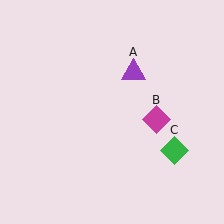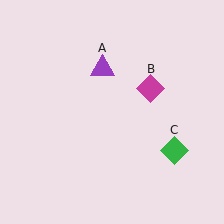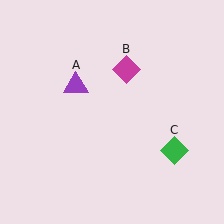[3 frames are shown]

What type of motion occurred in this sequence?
The purple triangle (object A), magenta diamond (object B) rotated counterclockwise around the center of the scene.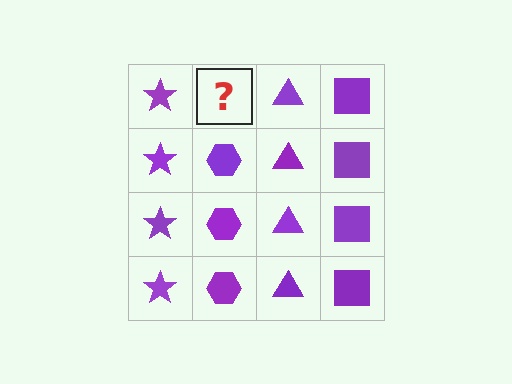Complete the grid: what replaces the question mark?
The question mark should be replaced with a purple hexagon.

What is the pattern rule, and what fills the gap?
The rule is that each column has a consistent shape. The gap should be filled with a purple hexagon.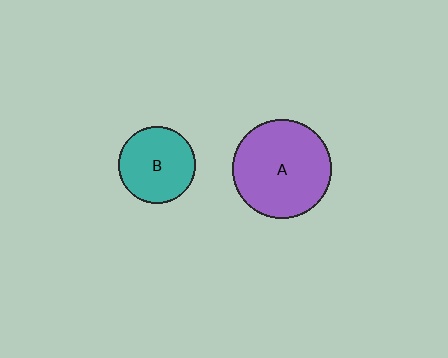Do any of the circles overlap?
No, none of the circles overlap.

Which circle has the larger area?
Circle A (purple).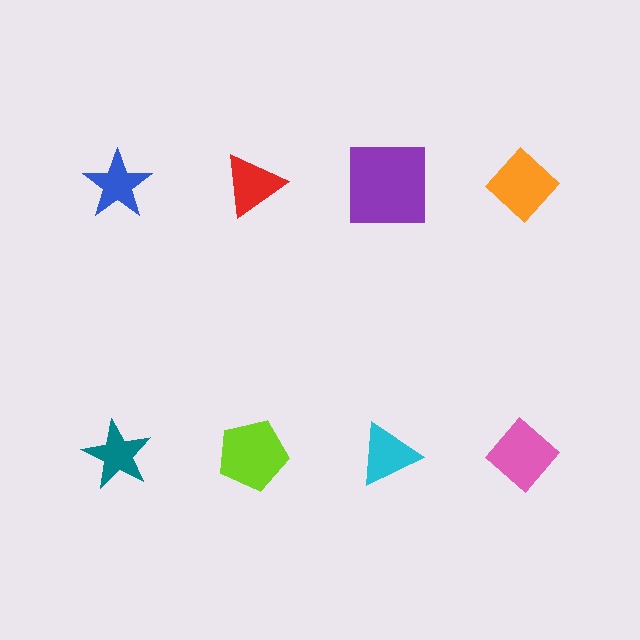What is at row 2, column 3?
A cyan triangle.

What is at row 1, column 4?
An orange diamond.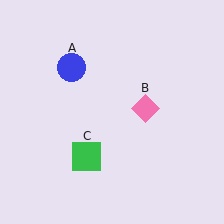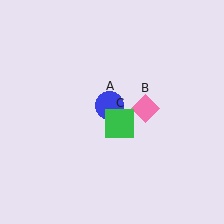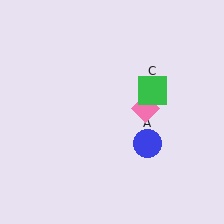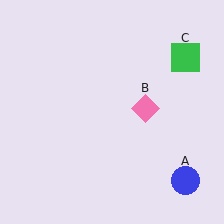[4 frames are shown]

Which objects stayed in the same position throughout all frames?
Pink diamond (object B) remained stationary.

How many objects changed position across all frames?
2 objects changed position: blue circle (object A), green square (object C).